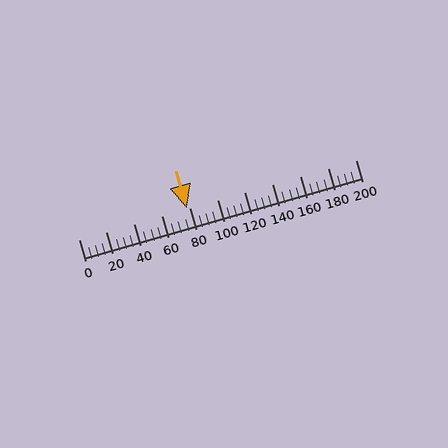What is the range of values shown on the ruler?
The ruler shows values from 0 to 200.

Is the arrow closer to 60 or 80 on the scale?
The arrow is closer to 80.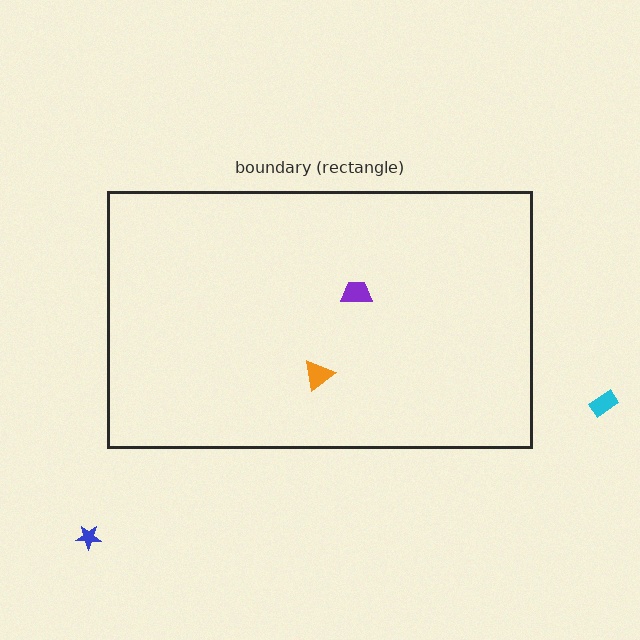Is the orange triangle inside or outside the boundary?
Inside.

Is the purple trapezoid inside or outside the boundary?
Inside.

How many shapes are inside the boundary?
2 inside, 2 outside.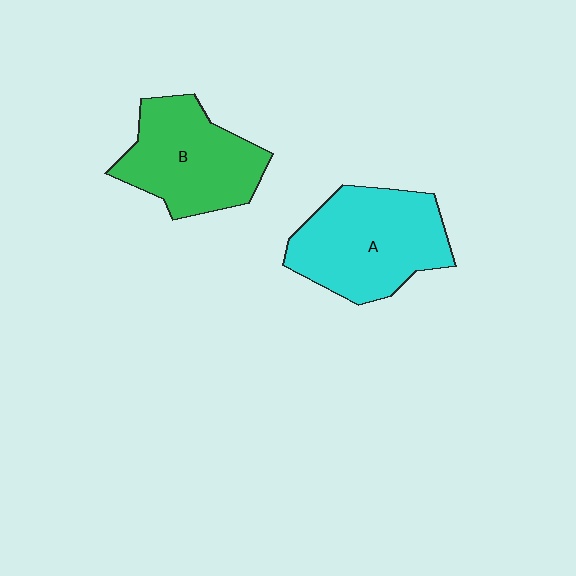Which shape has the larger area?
Shape A (cyan).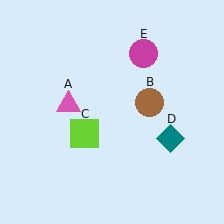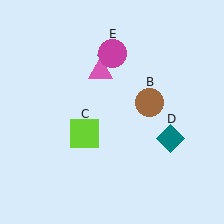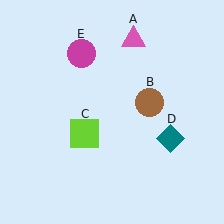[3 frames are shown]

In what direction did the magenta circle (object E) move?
The magenta circle (object E) moved left.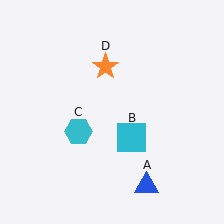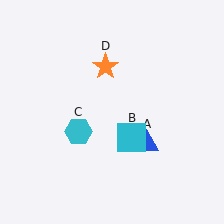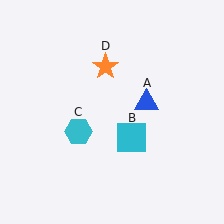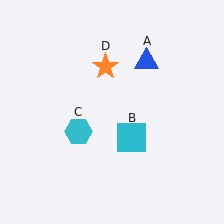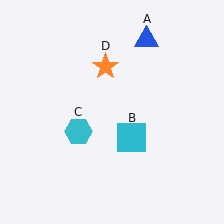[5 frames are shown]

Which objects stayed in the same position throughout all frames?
Cyan square (object B) and cyan hexagon (object C) and orange star (object D) remained stationary.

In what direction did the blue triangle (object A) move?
The blue triangle (object A) moved up.